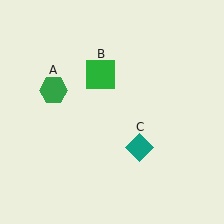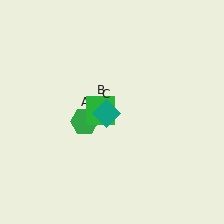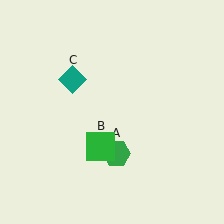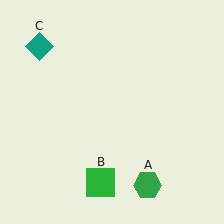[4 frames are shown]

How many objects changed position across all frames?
3 objects changed position: green hexagon (object A), green square (object B), teal diamond (object C).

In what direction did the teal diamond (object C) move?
The teal diamond (object C) moved up and to the left.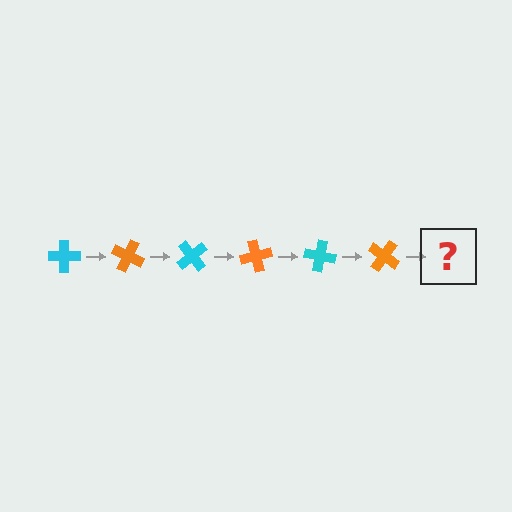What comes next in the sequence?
The next element should be a cyan cross, rotated 150 degrees from the start.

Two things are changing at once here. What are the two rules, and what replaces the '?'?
The two rules are that it rotates 25 degrees each step and the color cycles through cyan and orange. The '?' should be a cyan cross, rotated 150 degrees from the start.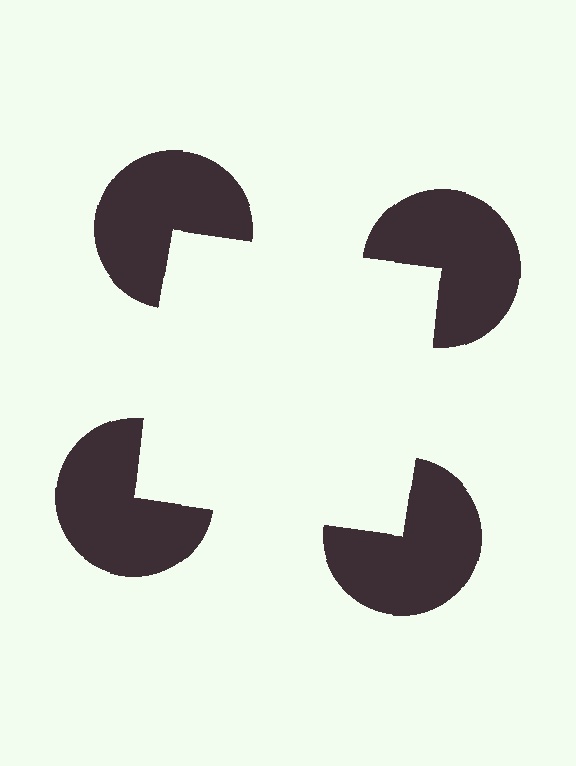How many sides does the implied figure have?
4 sides.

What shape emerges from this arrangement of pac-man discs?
An illusory square — its edges are inferred from the aligned wedge cuts in the pac-man discs, not physically drawn.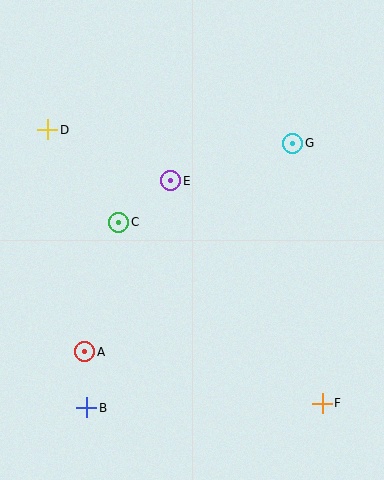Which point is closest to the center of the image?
Point E at (171, 181) is closest to the center.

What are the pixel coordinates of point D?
Point D is at (48, 130).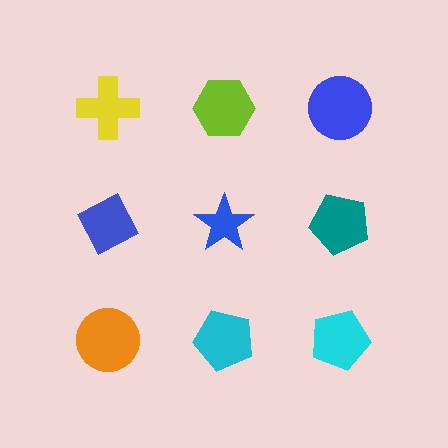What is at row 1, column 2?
A lime hexagon.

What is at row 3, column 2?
A cyan pentagon.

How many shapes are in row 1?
3 shapes.